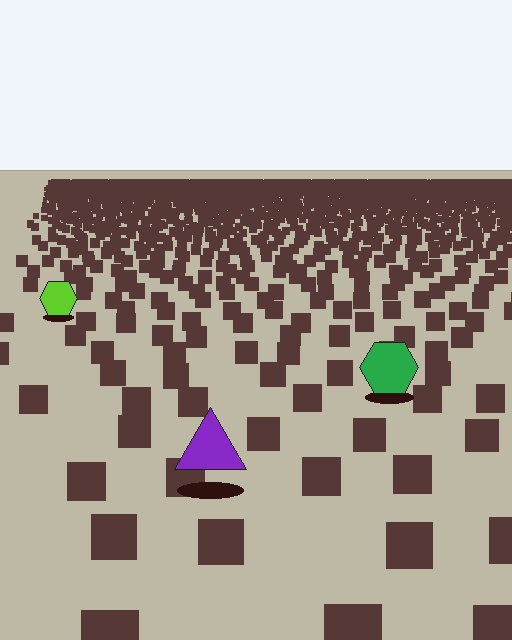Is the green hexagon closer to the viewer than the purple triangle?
No. The purple triangle is closer — you can tell from the texture gradient: the ground texture is coarser near it.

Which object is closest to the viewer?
The purple triangle is closest. The texture marks near it are larger and more spread out.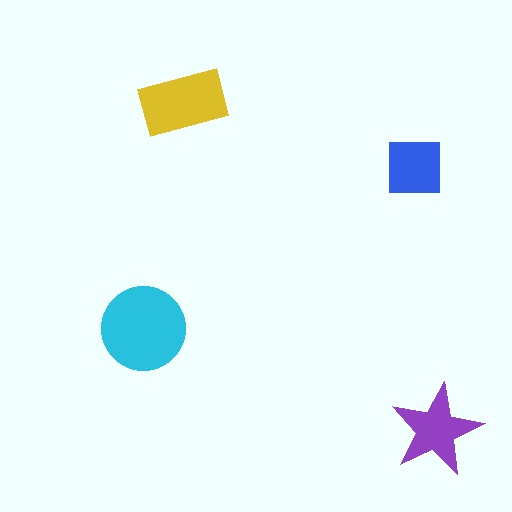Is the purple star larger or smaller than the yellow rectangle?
Smaller.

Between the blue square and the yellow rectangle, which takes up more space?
The yellow rectangle.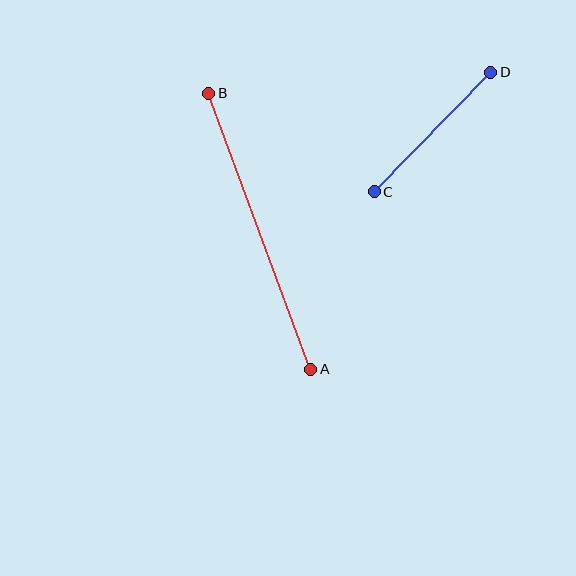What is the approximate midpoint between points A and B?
The midpoint is at approximately (260, 231) pixels.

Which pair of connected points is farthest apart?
Points A and B are farthest apart.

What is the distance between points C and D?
The distance is approximately 167 pixels.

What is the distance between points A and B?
The distance is approximately 294 pixels.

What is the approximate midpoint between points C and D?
The midpoint is at approximately (433, 132) pixels.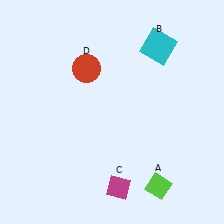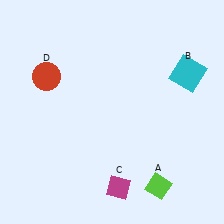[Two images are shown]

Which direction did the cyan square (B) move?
The cyan square (B) moved right.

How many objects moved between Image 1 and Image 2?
2 objects moved between the two images.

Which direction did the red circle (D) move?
The red circle (D) moved left.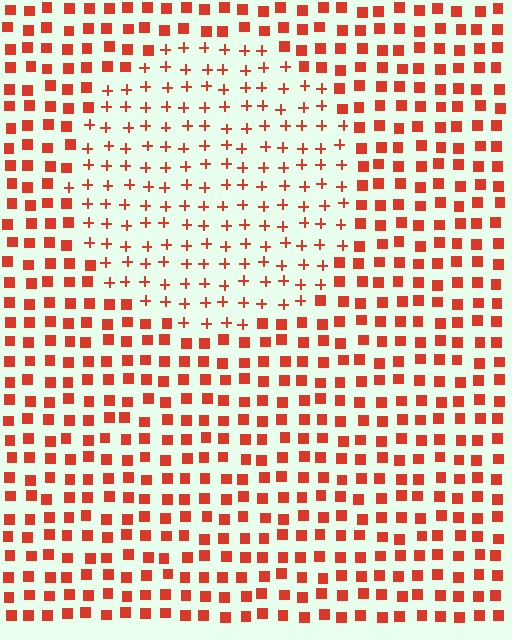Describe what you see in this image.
The image is filled with small red elements arranged in a uniform grid. A circle-shaped region contains plus signs, while the surrounding area contains squares. The boundary is defined purely by the change in element shape.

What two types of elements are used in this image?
The image uses plus signs inside the circle region and squares outside it.